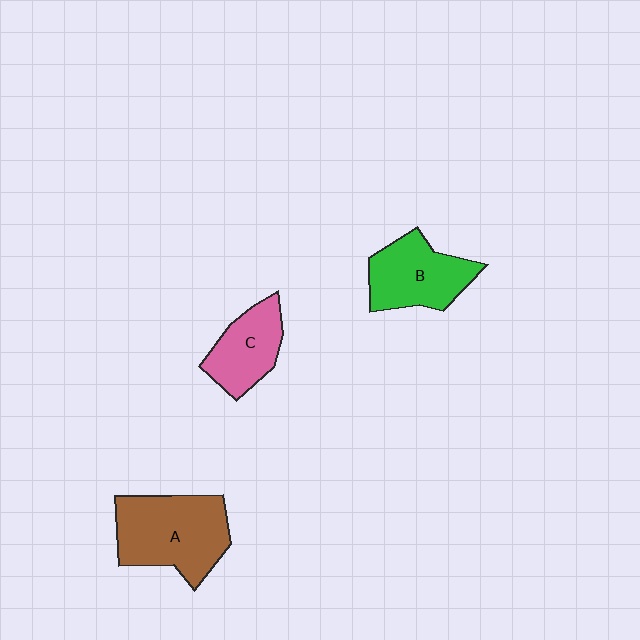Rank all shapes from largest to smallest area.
From largest to smallest: A (brown), B (green), C (pink).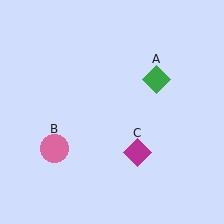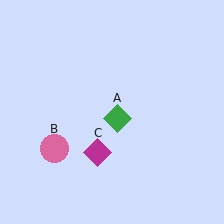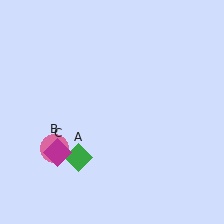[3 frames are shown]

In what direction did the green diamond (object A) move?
The green diamond (object A) moved down and to the left.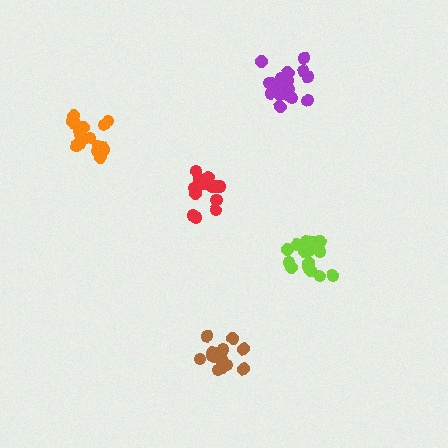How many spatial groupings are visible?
There are 5 spatial groupings.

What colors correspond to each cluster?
The clusters are colored: lime, red, purple, brown, orange.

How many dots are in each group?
Group 1: 17 dots, Group 2: 14 dots, Group 3: 19 dots, Group 4: 15 dots, Group 5: 18 dots (83 total).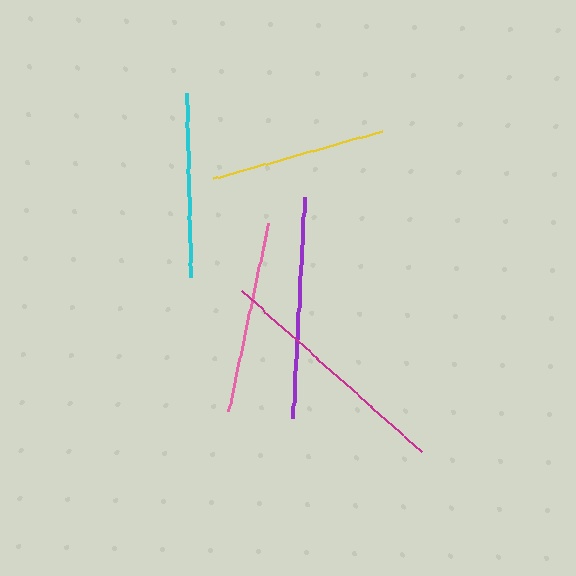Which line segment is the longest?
The magenta line is the longest at approximately 241 pixels.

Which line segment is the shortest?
The yellow line is the shortest at approximately 175 pixels.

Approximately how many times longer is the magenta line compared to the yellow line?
The magenta line is approximately 1.4 times the length of the yellow line.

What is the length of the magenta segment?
The magenta segment is approximately 241 pixels long.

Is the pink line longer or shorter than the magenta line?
The magenta line is longer than the pink line.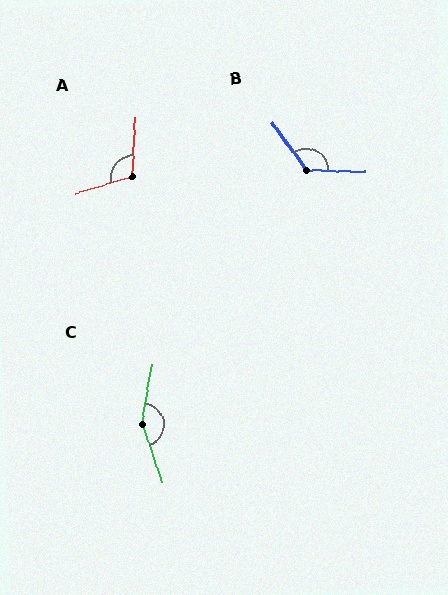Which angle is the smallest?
A, at approximately 109 degrees.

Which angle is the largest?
C, at approximately 151 degrees.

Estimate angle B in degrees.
Approximately 127 degrees.